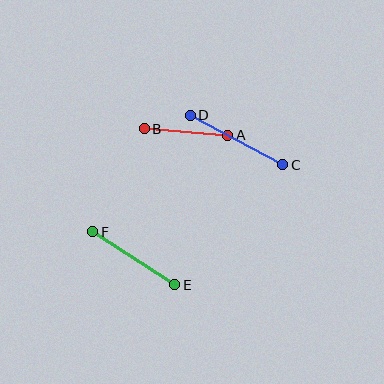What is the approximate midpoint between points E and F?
The midpoint is at approximately (134, 258) pixels.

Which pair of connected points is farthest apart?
Points C and D are farthest apart.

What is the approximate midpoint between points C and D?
The midpoint is at approximately (236, 140) pixels.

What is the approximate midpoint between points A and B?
The midpoint is at approximately (186, 132) pixels.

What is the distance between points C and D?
The distance is approximately 105 pixels.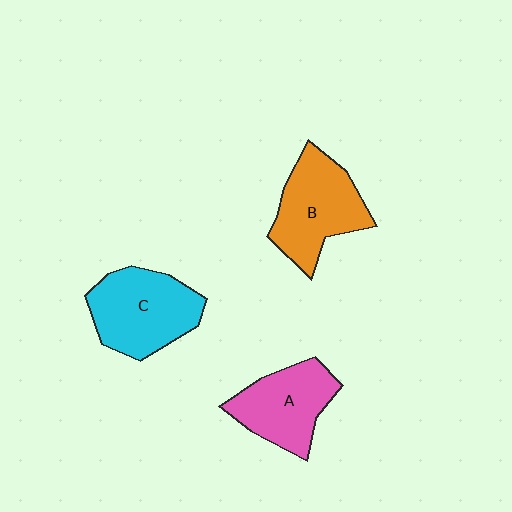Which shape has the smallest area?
Shape A (pink).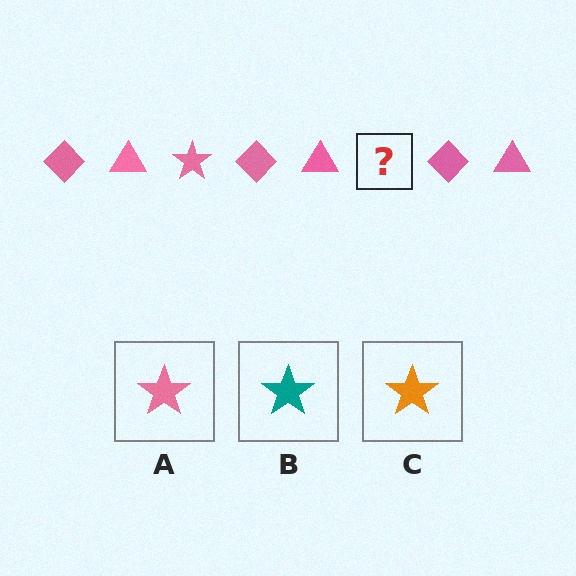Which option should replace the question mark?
Option A.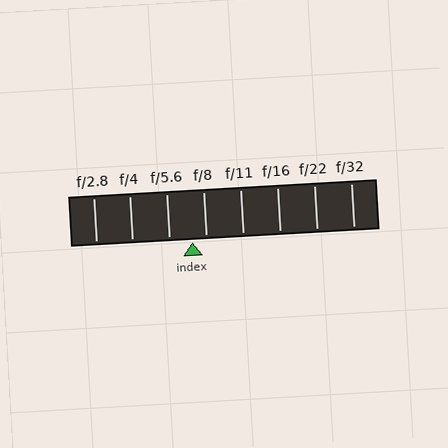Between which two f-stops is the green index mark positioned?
The index mark is between f/5.6 and f/8.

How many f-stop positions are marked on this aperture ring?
There are 8 f-stop positions marked.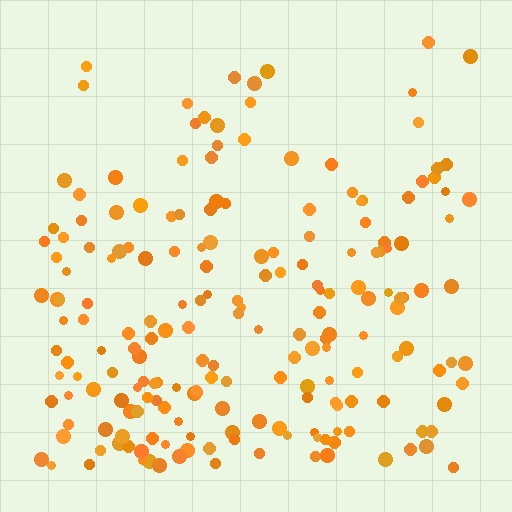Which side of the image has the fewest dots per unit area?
The top.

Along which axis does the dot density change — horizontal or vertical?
Vertical.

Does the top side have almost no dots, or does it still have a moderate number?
Still a moderate number, just noticeably fewer than the bottom.